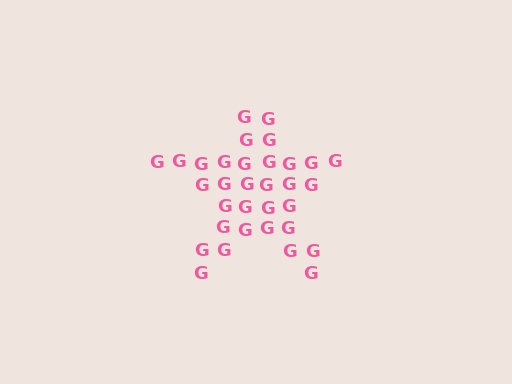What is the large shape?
The large shape is a star.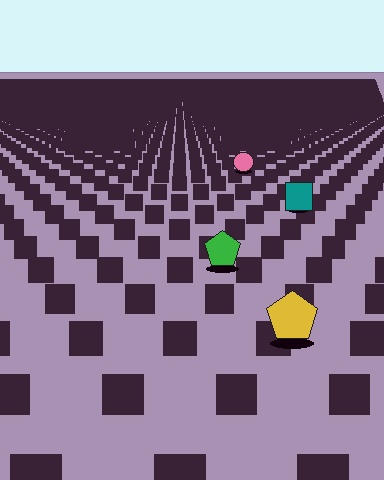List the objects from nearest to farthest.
From nearest to farthest: the yellow pentagon, the green pentagon, the teal square, the pink circle.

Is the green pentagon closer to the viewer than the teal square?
Yes. The green pentagon is closer — you can tell from the texture gradient: the ground texture is coarser near it.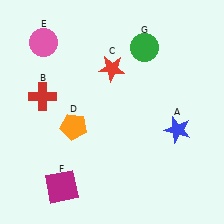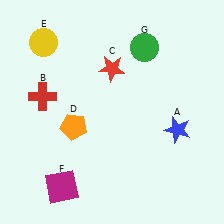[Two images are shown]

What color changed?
The circle (E) changed from pink in Image 1 to yellow in Image 2.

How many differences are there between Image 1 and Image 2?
There is 1 difference between the two images.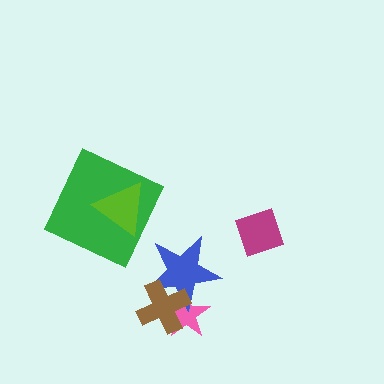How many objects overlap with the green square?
1 object overlaps with the green square.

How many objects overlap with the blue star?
2 objects overlap with the blue star.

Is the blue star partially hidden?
Yes, it is partially covered by another shape.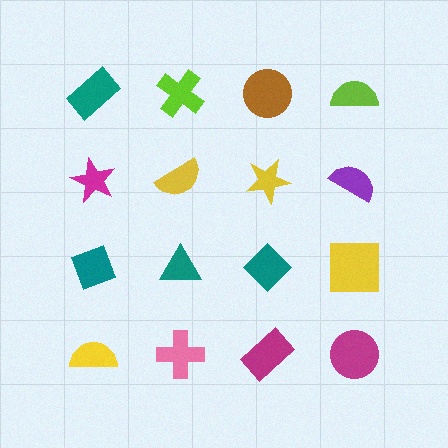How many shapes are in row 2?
4 shapes.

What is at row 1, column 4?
A lime semicircle.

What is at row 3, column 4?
A yellow square.